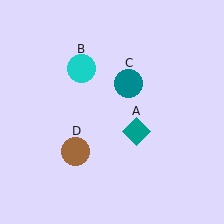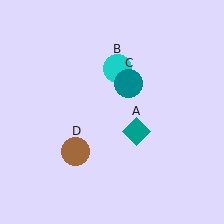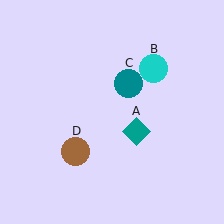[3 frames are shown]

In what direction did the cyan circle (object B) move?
The cyan circle (object B) moved right.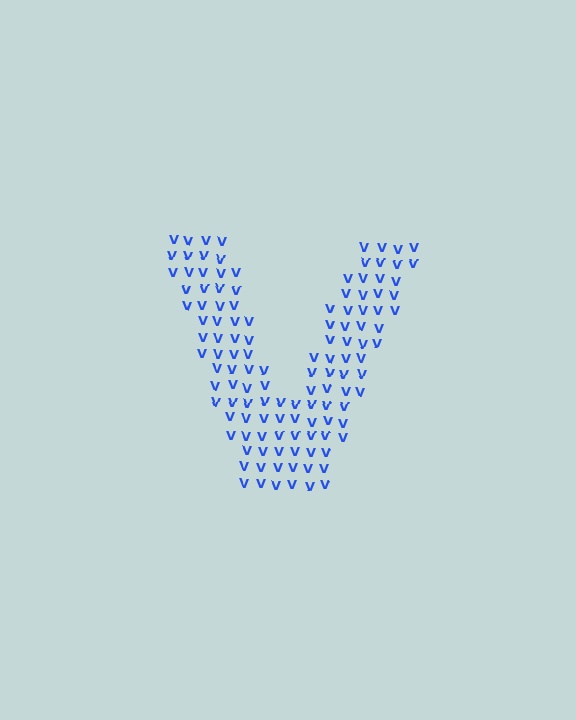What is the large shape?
The large shape is the letter V.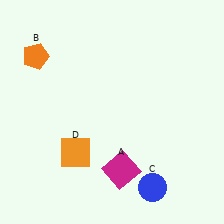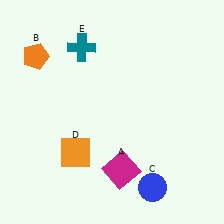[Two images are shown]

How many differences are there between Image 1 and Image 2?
There is 1 difference between the two images.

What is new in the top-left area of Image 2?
A teal cross (E) was added in the top-left area of Image 2.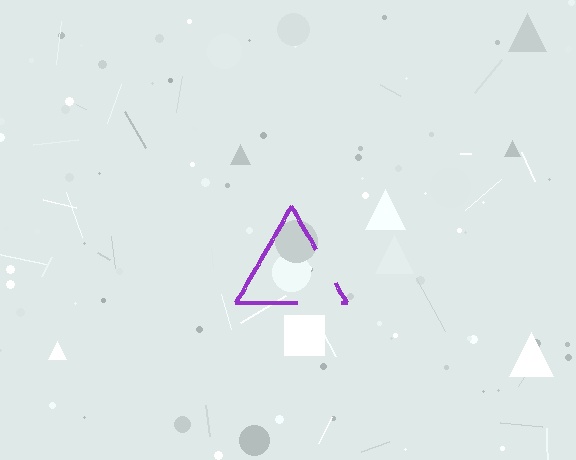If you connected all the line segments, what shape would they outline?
They would outline a triangle.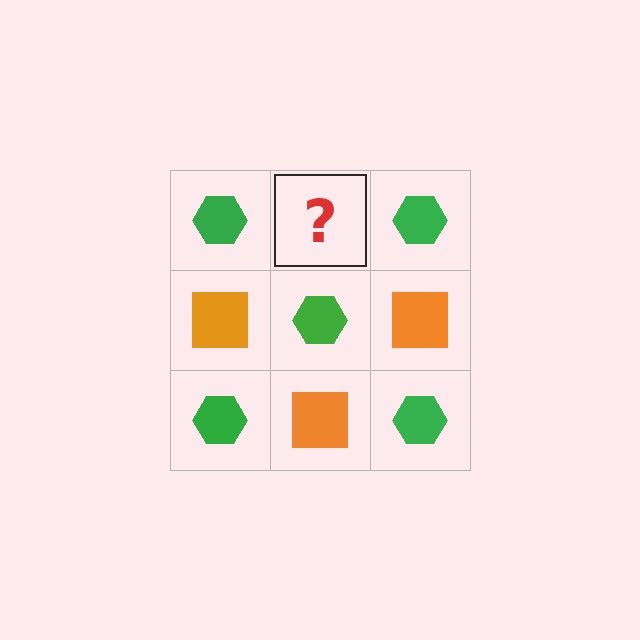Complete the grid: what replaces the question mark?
The question mark should be replaced with an orange square.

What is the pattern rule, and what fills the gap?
The rule is that it alternates green hexagon and orange square in a checkerboard pattern. The gap should be filled with an orange square.